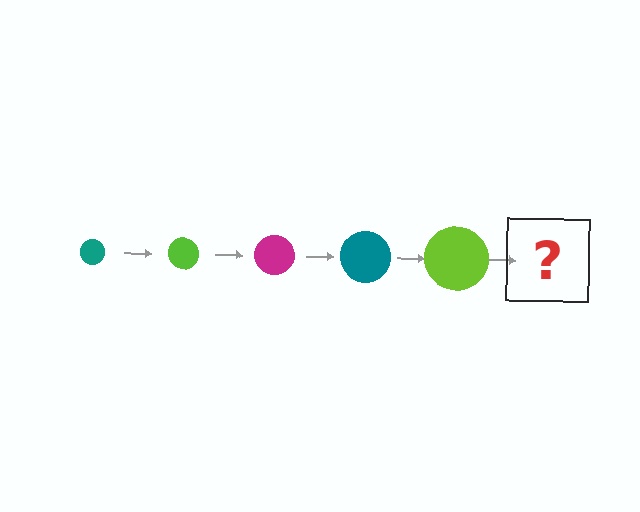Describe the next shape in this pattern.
It should be a magenta circle, larger than the previous one.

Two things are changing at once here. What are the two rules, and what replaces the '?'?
The two rules are that the circle grows larger each step and the color cycles through teal, lime, and magenta. The '?' should be a magenta circle, larger than the previous one.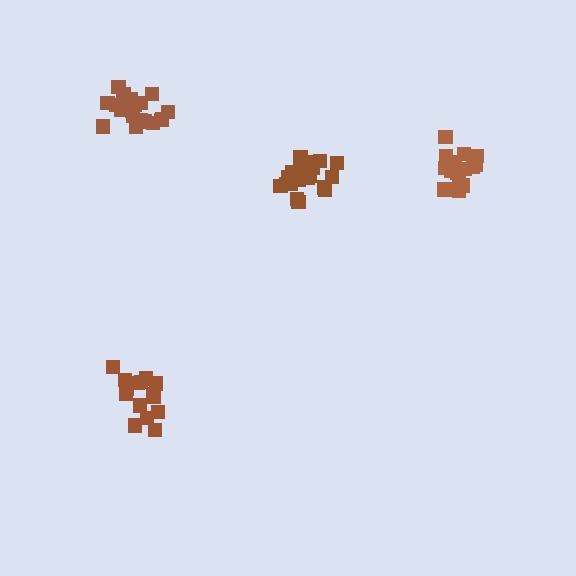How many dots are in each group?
Group 1: 15 dots, Group 2: 21 dots, Group 3: 21 dots, Group 4: 16 dots (73 total).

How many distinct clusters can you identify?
There are 4 distinct clusters.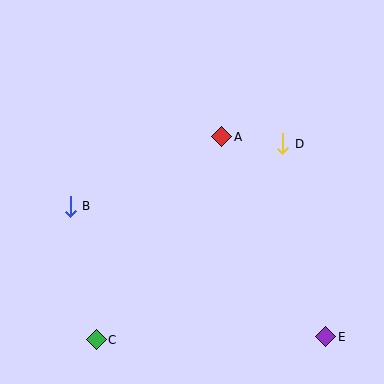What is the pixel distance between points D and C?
The distance between D and C is 270 pixels.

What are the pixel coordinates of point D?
Point D is at (283, 144).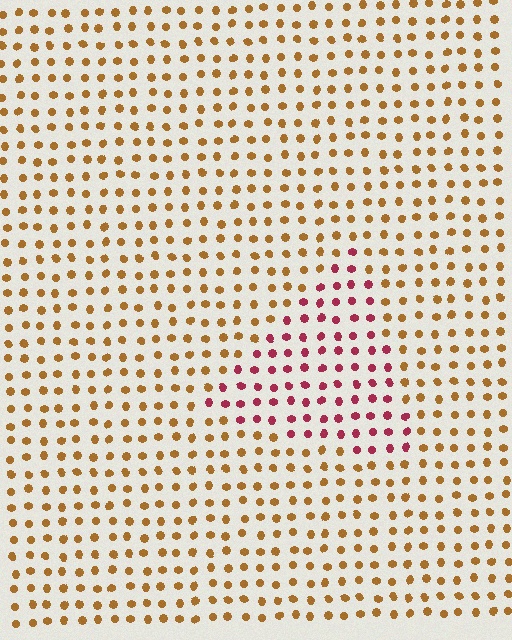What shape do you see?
I see a triangle.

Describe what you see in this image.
The image is filled with small brown elements in a uniform arrangement. A triangle-shaped region is visible where the elements are tinted to a slightly different hue, forming a subtle color boundary.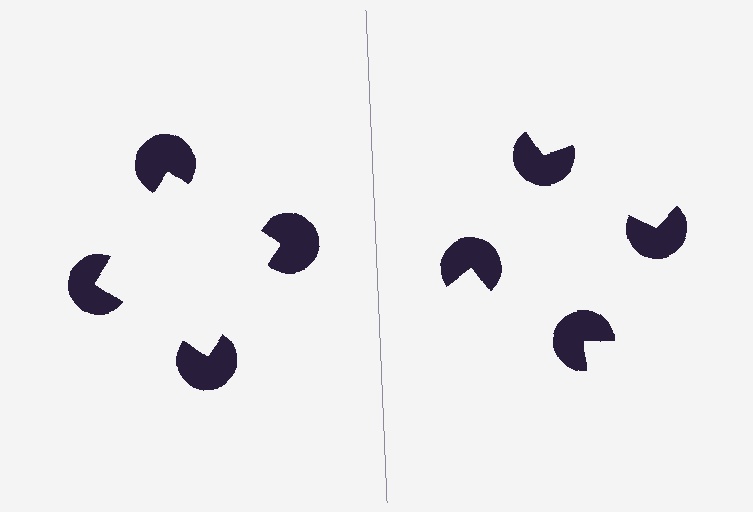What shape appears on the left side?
An illusory square.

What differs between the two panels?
The pac-man discs are positioned identically on both sides; only the wedge orientations differ. On the left they align to a square; on the right they are misaligned.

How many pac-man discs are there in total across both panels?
8 — 4 on each side.